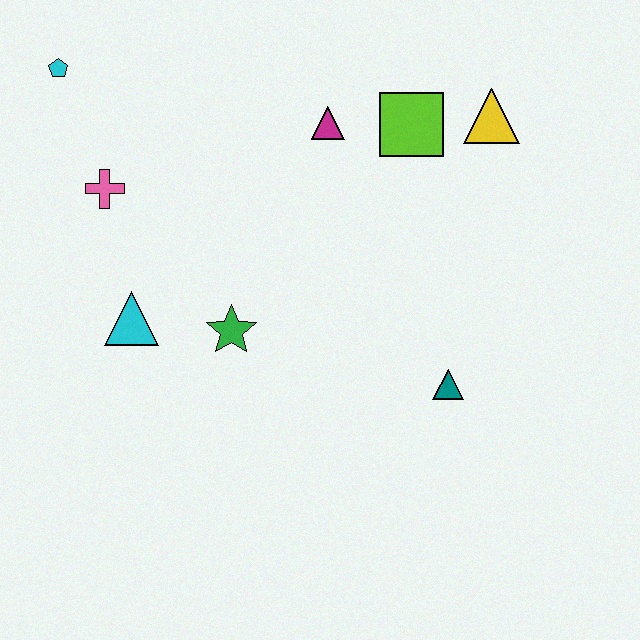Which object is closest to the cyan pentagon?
The pink cross is closest to the cyan pentagon.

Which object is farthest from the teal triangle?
The cyan pentagon is farthest from the teal triangle.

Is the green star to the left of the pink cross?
No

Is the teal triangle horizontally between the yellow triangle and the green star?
Yes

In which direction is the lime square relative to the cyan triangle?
The lime square is to the right of the cyan triangle.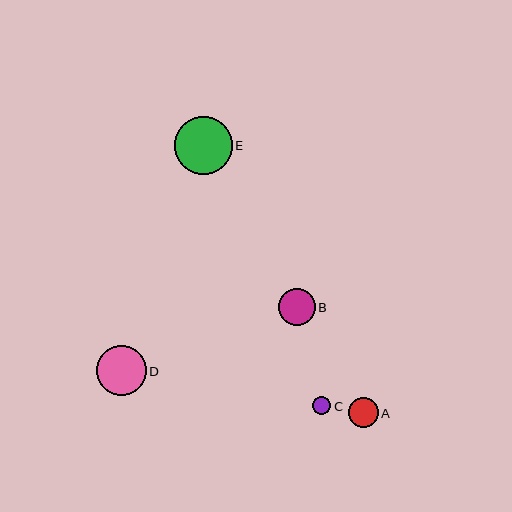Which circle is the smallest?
Circle C is the smallest with a size of approximately 18 pixels.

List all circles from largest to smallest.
From largest to smallest: E, D, B, A, C.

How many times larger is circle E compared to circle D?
Circle E is approximately 1.2 times the size of circle D.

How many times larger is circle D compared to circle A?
Circle D is approximately 1.7 times the size of circle A.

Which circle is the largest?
Circle E is the largest with a size of approximately 58 pixels.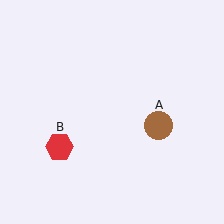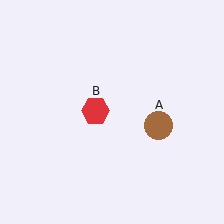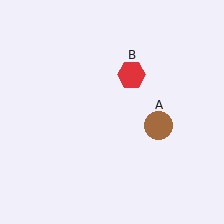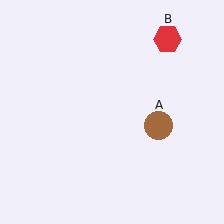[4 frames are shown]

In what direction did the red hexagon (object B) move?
The red hexagon (object B) moved up and to the right.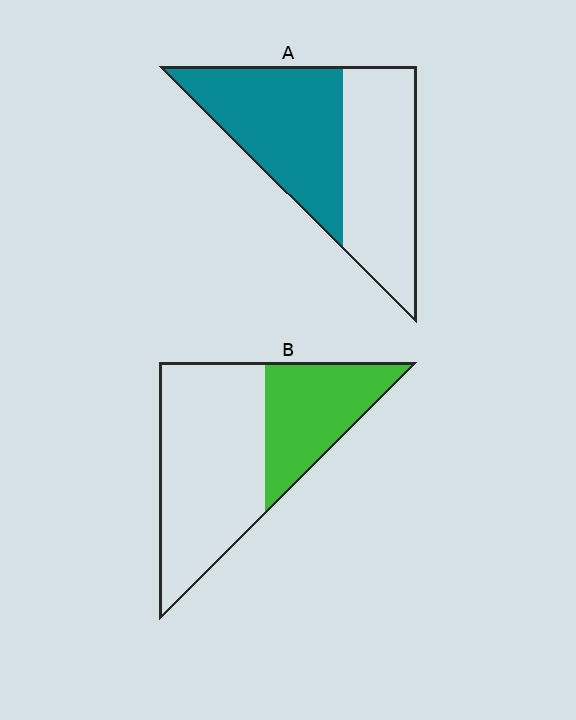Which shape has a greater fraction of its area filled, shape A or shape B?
Shape A.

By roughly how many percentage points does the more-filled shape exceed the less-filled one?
By roughly 15 percentage points (A over B).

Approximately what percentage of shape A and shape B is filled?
A is approximately 50% and B is approximately 35%.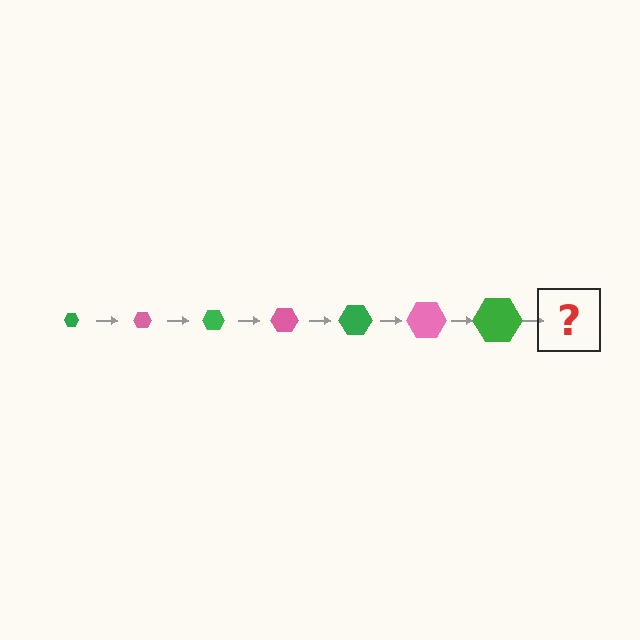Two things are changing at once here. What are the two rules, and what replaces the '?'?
The two rules are that the hexagon grows larger each step and the color cycles through green and pink. The '?' should be a pink hexagon, larger than the previous one.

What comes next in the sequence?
The next element should be a pink hexagon, larger than the previous one.